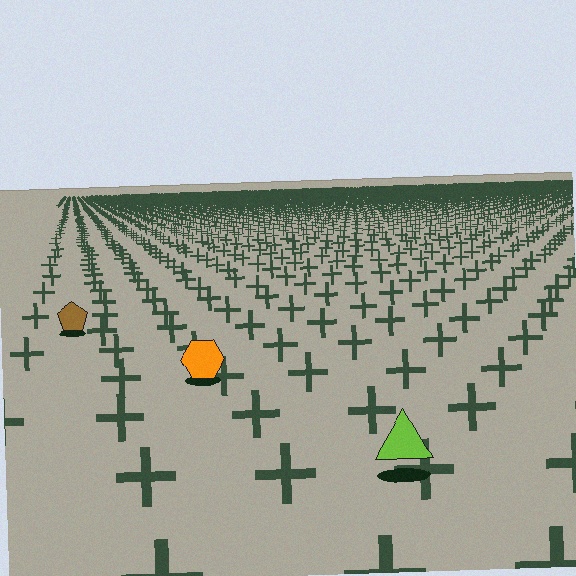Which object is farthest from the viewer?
The brown pentagon is farthest from the viewer. It appears smaller and the ground texture around it is denser.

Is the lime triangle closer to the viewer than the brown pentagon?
Yes. The lime triangle is closer — you can tell from the texture gradient: the ground texture is coarser near it.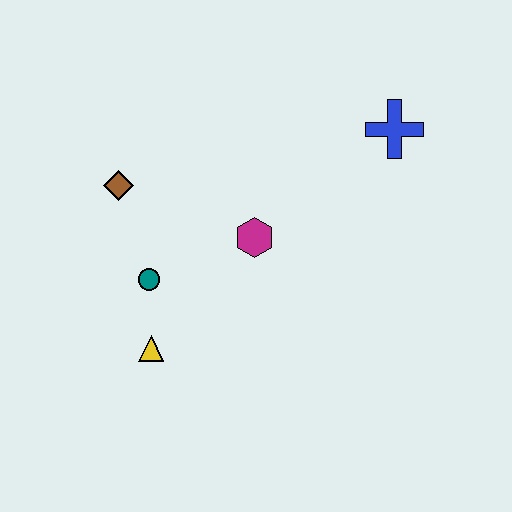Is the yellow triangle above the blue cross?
No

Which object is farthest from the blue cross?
The yellow triangle is farthest from the blue cross.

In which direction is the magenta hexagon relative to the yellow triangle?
The magenta hexagon is above the yellow triangle.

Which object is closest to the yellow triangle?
The teal circle is closest to the yellow triangle.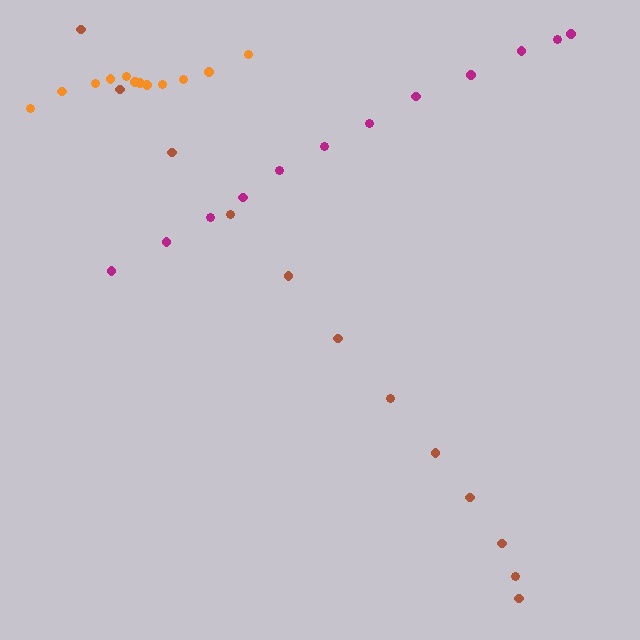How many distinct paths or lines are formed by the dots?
There are 3 distinct paths.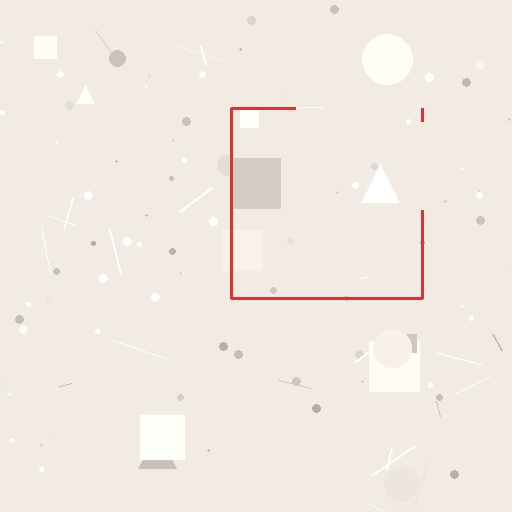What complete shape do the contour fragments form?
The contour fragments form a square.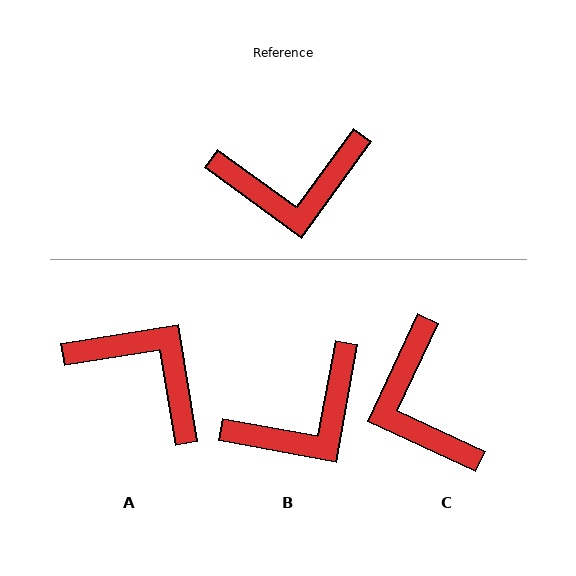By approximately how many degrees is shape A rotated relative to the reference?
Approximately 135 degrees counter-clockwise.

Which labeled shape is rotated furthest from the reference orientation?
A, about 135 degrees away.